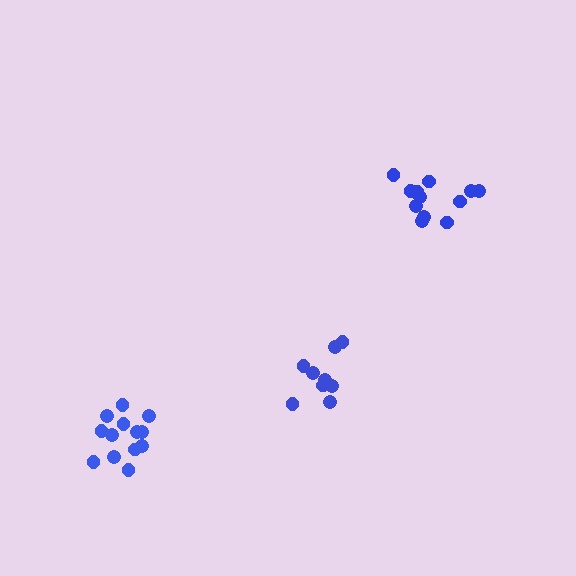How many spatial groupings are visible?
There are 3 spatial groupings.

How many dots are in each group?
Group 1: 9 dots, Group 2: 13 dots, Group 3: 12 dots (34 total).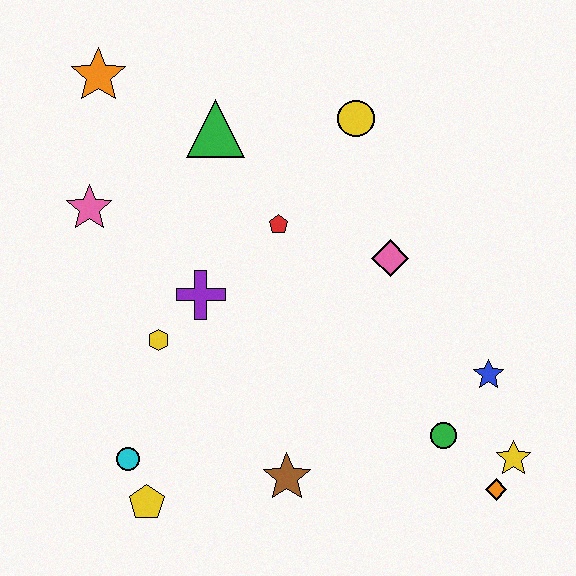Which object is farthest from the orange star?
The orange diamond is farthest from the orange star.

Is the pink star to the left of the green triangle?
Yes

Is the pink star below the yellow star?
No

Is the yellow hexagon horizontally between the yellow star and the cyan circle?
Yes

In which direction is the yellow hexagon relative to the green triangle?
The yellow hexagon is below the green triangle.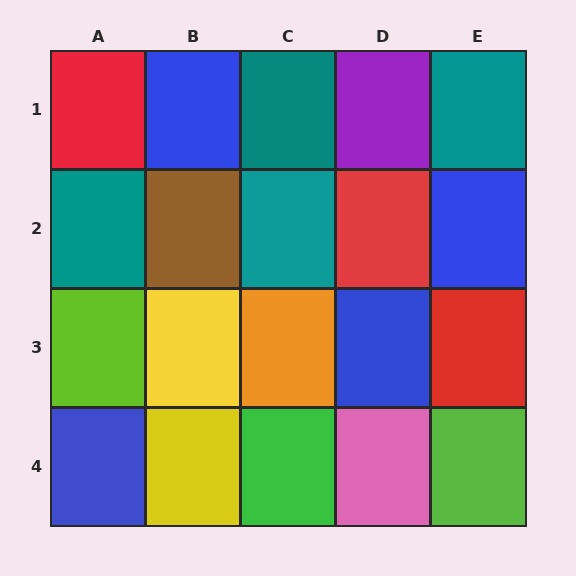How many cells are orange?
1 cell is orange.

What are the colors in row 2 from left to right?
Teal, brown, teal, red, blue.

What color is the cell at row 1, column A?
Red.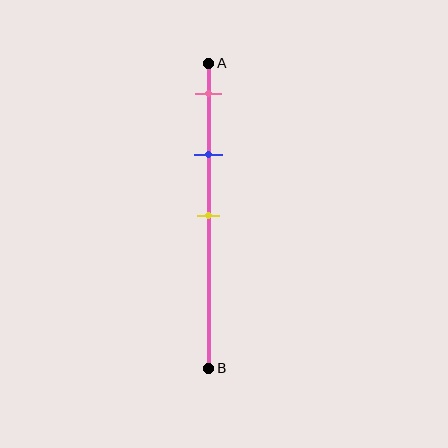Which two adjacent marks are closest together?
The pink and blue marks are the closest adjacent pair.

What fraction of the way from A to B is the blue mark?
The blue mark is approximately 30% (0.3) of the way from A to B.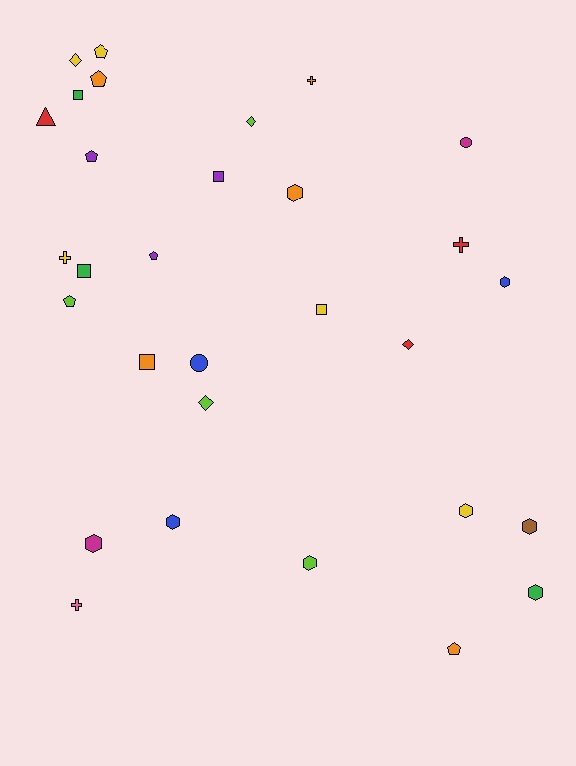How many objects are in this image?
There are 30 objects.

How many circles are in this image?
There are 2 circles.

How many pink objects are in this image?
There is 1 pink object.